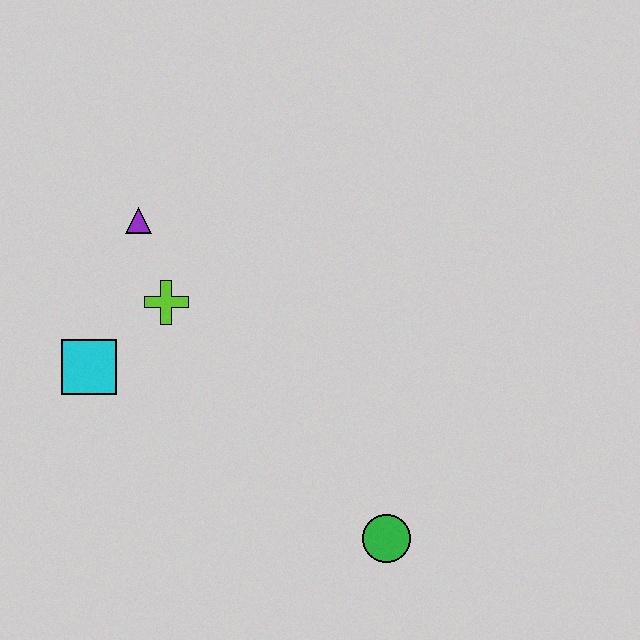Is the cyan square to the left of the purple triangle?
Yes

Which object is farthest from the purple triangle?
The green circle is farthest from the purple triangle.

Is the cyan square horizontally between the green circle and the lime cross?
No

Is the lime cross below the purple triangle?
Yes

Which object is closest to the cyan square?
The lime cross is closest to the cyan square.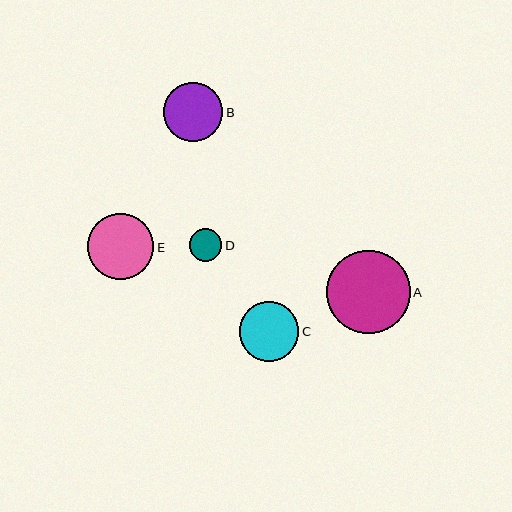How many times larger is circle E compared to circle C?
Circle E is approximately 1.1 times the size of circle C.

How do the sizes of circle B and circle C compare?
Circle B and circle C are approximately the same size.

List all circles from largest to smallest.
From largest to smallest: A, E, B, C, D.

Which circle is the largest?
Circle A is the largest with a size of approximately 84 pixels.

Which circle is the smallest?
Circle D is the smallest with a size of approximately 32 pixels.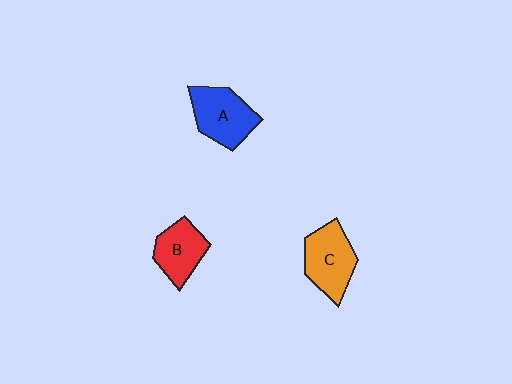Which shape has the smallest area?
Shape B (red).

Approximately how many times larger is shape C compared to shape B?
Approximately 1.2 times.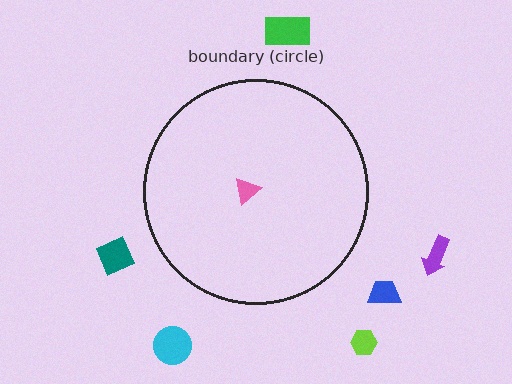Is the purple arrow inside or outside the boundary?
Outside.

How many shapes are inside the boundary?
1 inside, 6 outside.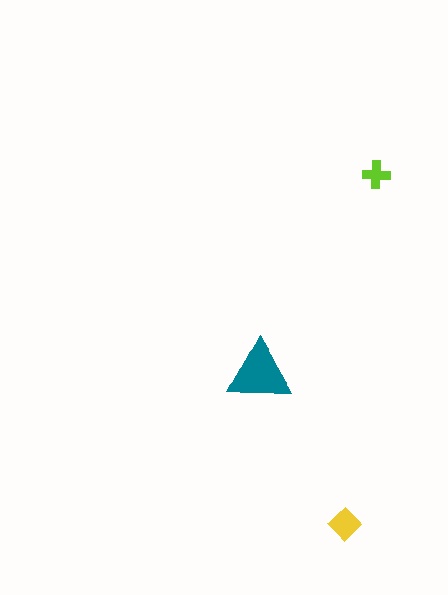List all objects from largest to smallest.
The teal triangle, the yellow diamond, the lime cross.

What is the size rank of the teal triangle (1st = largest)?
1st.